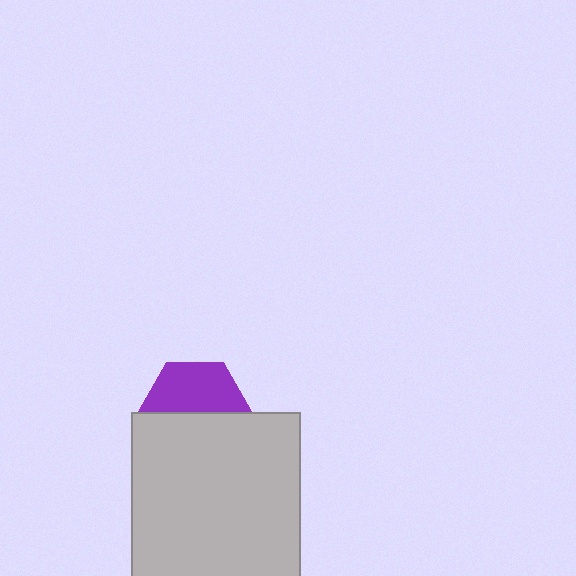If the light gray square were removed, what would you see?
You would see the complete purple hexagon.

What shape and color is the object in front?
The object in front is a light gray square.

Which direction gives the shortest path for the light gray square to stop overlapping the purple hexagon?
Moving down gives the shortest separation.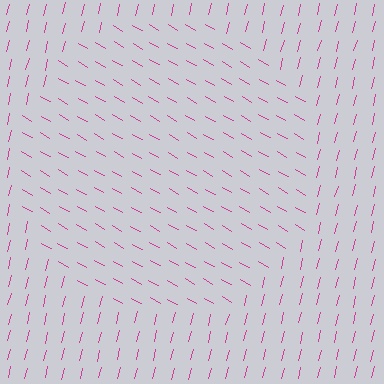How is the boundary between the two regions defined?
The boundary is defined purely by a change in line orientation (approximately 74 degrees difference). All lines are the same color and thickness.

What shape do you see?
I see a circle.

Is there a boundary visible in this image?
Yes, there is a texture boundary formed by a change in line orientation.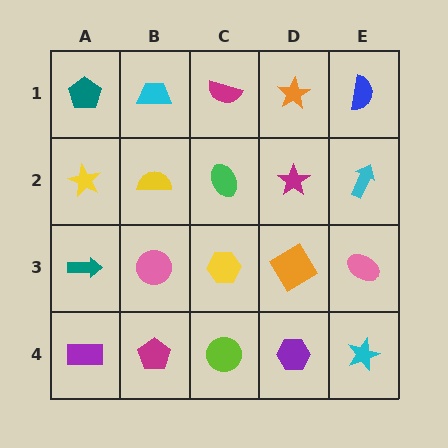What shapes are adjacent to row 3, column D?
A magenta star (row 2, column D), a purple hexagon (row 4, column D), a yellow hexagon (row 3, column C), a pink ellipse (row 3, column E).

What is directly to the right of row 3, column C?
An orange diamond.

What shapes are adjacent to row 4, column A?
A teal arrow (row 3, column A), a magenta pentagon (row 4, column B).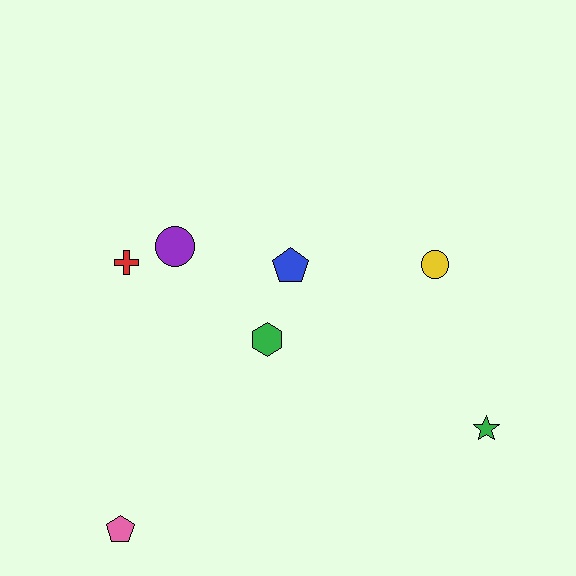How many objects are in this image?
There are 7 objects.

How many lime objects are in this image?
There are no lime objects.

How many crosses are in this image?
There is 1 cross.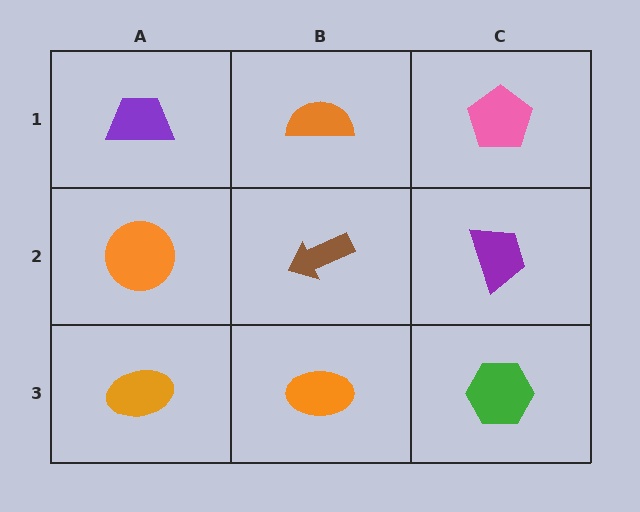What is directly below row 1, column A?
An orange circle.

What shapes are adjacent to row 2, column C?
A pink pentagon (row 1, column C), a green hexagon (row 3, column C), a brown arrow (row 2, column B).